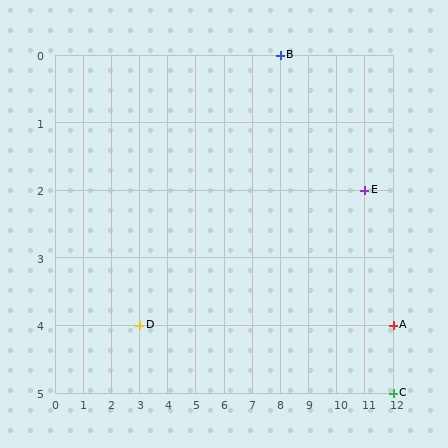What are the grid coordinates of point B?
Point B is at grid coordinates (8, 0).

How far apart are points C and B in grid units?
Points C and B are 4 columns and 5 rows apart (about 6.4 grid units diagonally).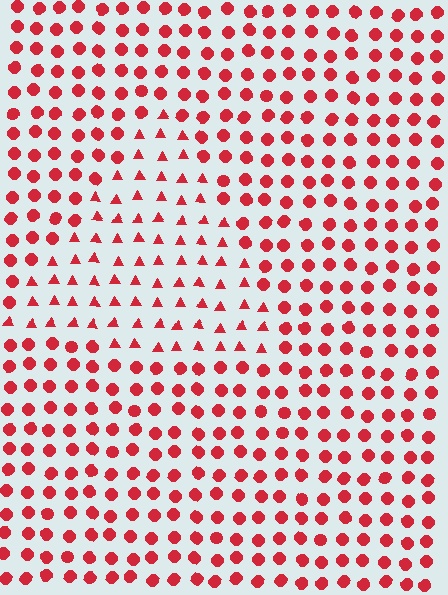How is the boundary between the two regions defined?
The boundary is defined by a change in element shape: triangles inside vs. circles outside. All elements share the same color and spacing.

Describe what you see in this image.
The image is filled with small red elements arranged in a uniform grid. A triangle-shaped region contains triangles, while the surrounding area contains circles. The boundary is defined purely by the change in element shape.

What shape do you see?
I see a triangle.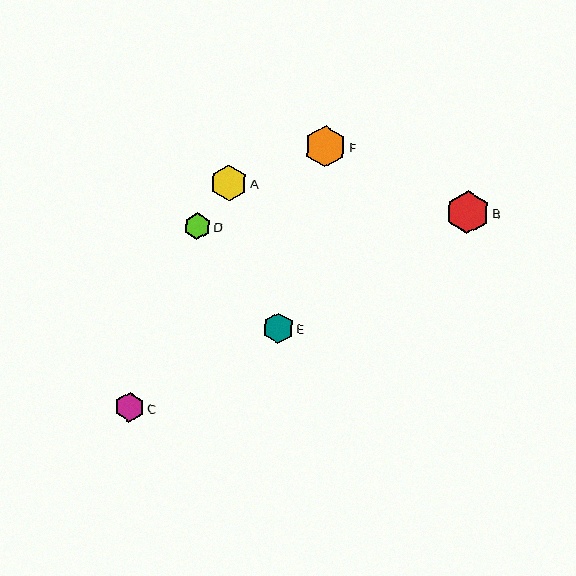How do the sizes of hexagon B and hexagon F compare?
Hexagon B and hexagon F are approximately the same size.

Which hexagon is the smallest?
Hexagon D is the smallest with a size of approximately 27 pixels.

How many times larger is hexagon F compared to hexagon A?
Hexagon F is approximately 1.1 times the size of hexagon A.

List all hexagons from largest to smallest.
From largest to smallest: B, F, A, E, C, D.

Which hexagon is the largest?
Hexagon B is the largest with a size of approximately 43 pixels.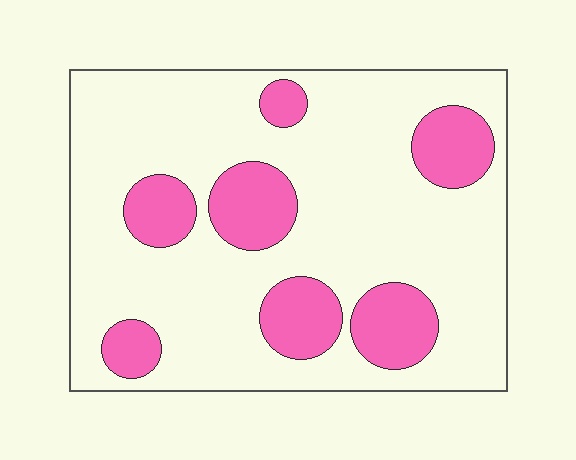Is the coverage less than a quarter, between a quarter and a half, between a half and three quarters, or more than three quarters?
Less than a quarter.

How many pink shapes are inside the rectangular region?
7.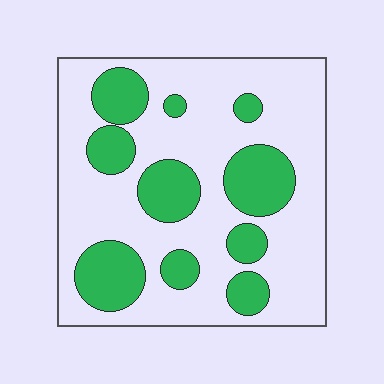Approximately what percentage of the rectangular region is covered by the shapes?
Approximately 30%.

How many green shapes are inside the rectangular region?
10.